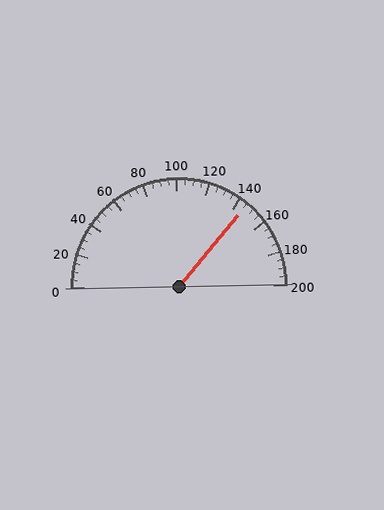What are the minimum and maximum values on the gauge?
The gauge ranges from 0 to 200.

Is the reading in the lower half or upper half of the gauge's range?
The reading is in the upper half of the range (0 to 200).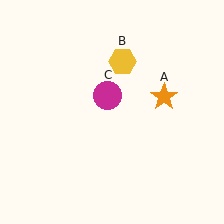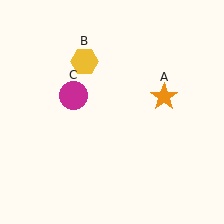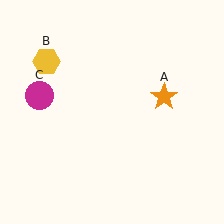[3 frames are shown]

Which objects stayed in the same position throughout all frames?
Orange star (object A) remained stationary.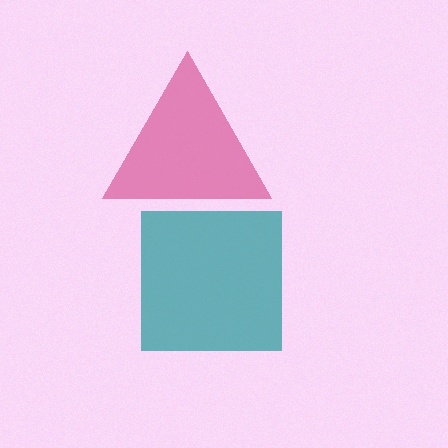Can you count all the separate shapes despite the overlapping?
Yes, there are 2 separate shapes.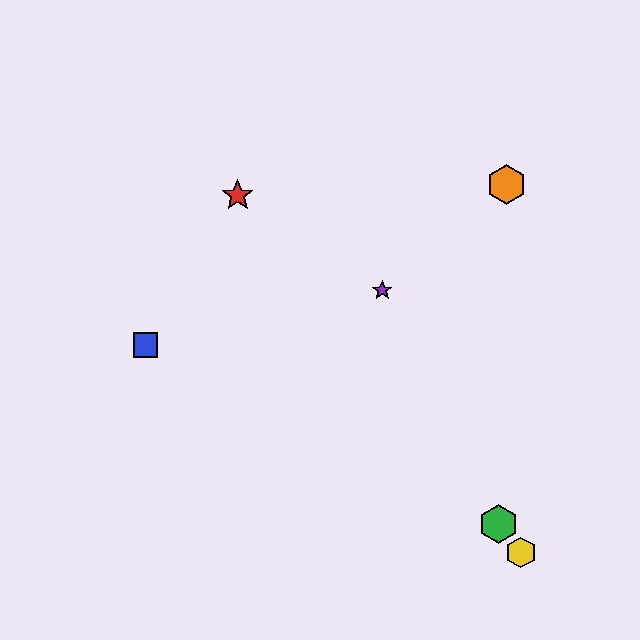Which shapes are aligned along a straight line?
The red star, the green hexagon, the yellow hexagon are aligned along a straight line.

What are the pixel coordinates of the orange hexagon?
The orange hexagon is at (507, 184).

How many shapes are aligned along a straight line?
3 shapes (the red star, the green hexagon, the yellow hexagon) are aligned along a straight line.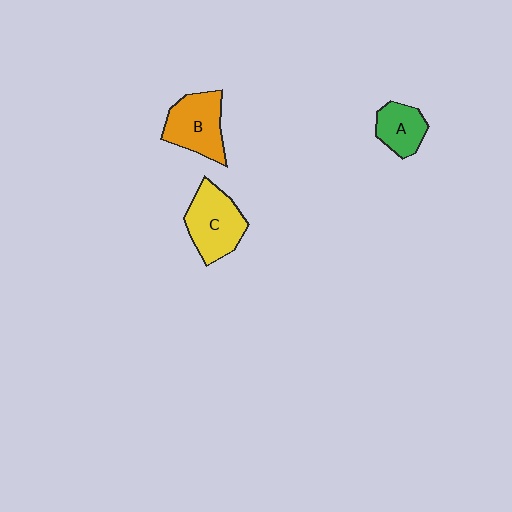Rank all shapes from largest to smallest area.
From largest to smallest: C (yellow), B (orange), A (green).